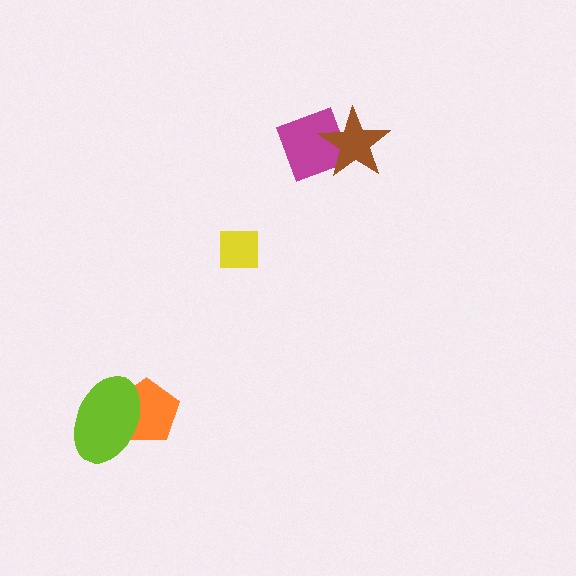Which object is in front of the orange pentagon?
The lime ellipse is in front of the orange pentagon.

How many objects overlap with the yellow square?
0 objects overlap with the yellow square.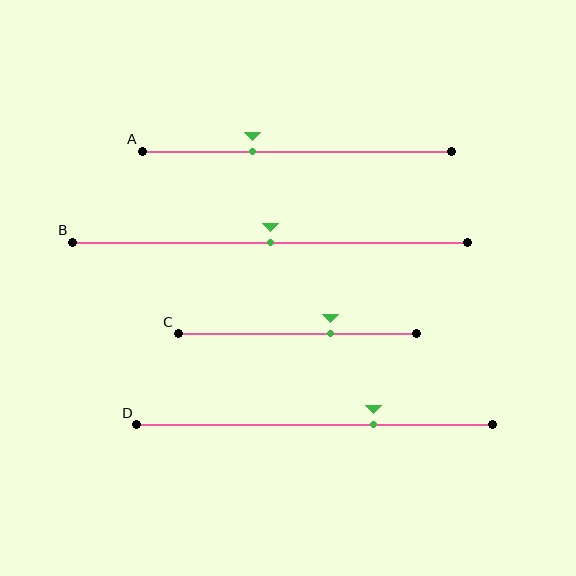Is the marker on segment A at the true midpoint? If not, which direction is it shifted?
No, the marker on segment A is shifted to the left by about 14% of the segment length.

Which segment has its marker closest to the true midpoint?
Segment B has its marker closest to the true midpoint.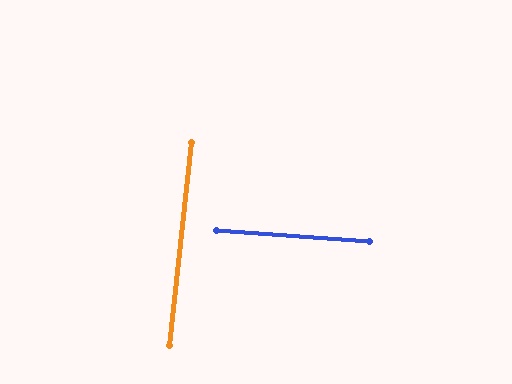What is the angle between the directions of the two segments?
Approximately 88 degrees.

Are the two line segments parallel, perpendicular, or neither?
Perpendicular — they meet at approximately 88°.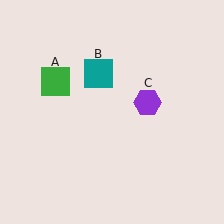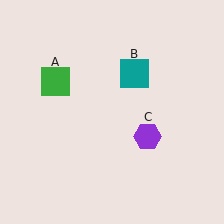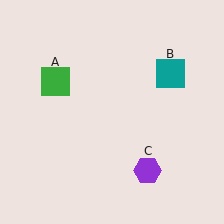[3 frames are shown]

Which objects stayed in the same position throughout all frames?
Green square (object A) remained stationary.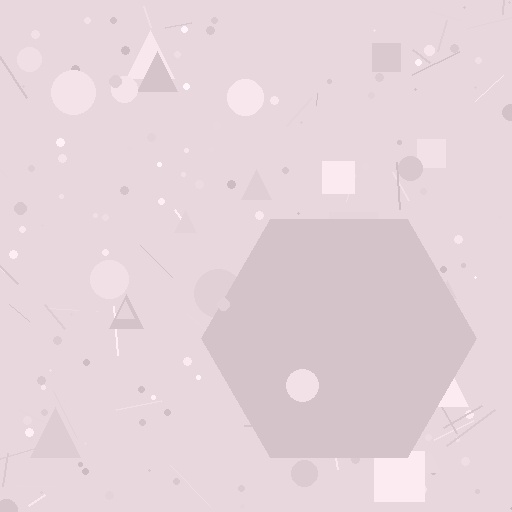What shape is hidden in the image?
A hexagon is hidden in the image.